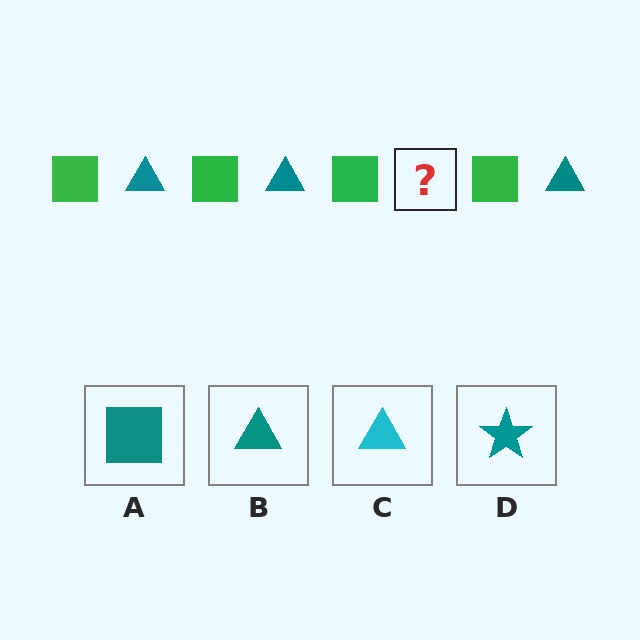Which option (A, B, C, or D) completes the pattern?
B.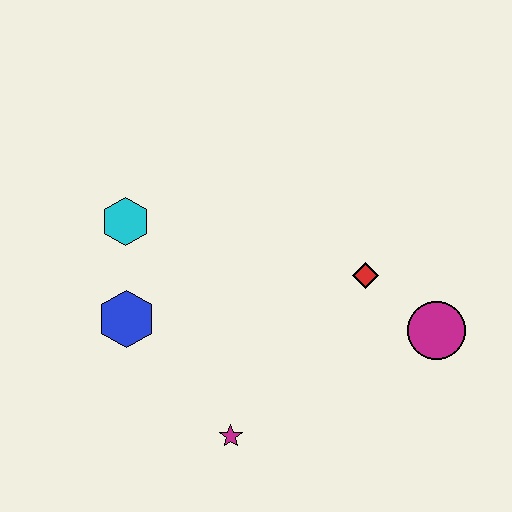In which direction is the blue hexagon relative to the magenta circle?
The blue hexagon is to the left of the magenta circle.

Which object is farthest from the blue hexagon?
The magenta circle is farthest from the blue hexagon.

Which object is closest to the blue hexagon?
The cyan hexagon is closest to the blue hexagon.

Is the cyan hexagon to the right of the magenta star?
No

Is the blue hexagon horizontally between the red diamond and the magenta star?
No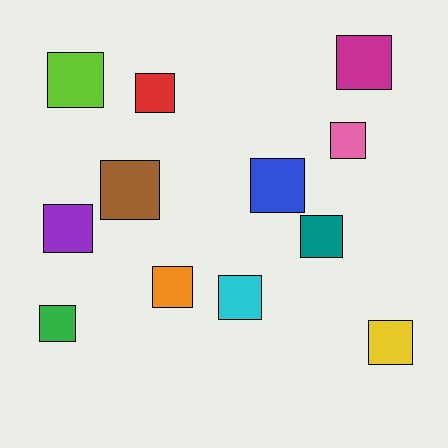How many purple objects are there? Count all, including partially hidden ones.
There is 1 purple object.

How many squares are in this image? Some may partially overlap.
There are 12 squares.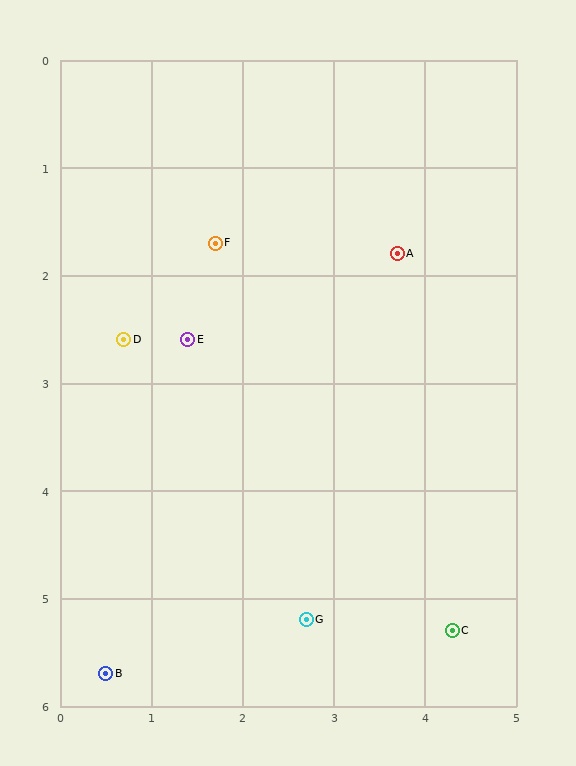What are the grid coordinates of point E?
Point E is at approximately (1.4, 2.6).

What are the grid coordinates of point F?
Point F is at approximately (1.7, 1.7).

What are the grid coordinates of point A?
Point A is at approximately (3.7, 1.8).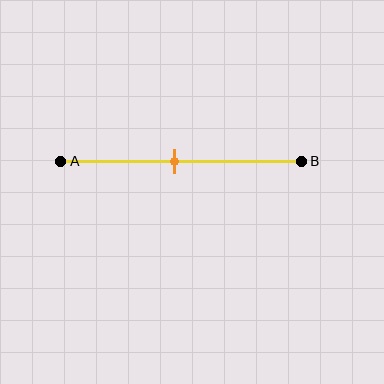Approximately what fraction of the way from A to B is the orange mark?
The orange mark is approximately 45% of the way from A to B.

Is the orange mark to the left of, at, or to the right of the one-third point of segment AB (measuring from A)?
The orange mark is to the right of the one-third point of segment AB.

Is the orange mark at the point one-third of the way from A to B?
No, the mark is at about 45% from A, not at the 33% one-third point.